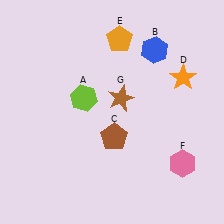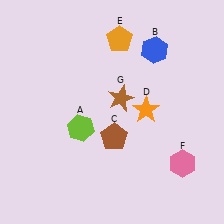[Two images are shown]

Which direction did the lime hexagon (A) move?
The lime hexagon (A) moved down.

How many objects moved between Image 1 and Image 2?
2 objects moved between the two images.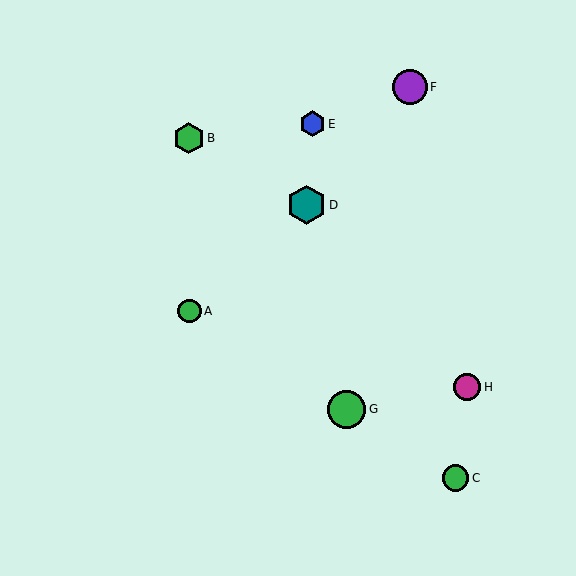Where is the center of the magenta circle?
The center of the magenta circle is at (467, 387).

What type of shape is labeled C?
Shape C is a green circle.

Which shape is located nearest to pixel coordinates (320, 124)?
The blue hexagon (labeled E) at (312, 124) is nearest to that location.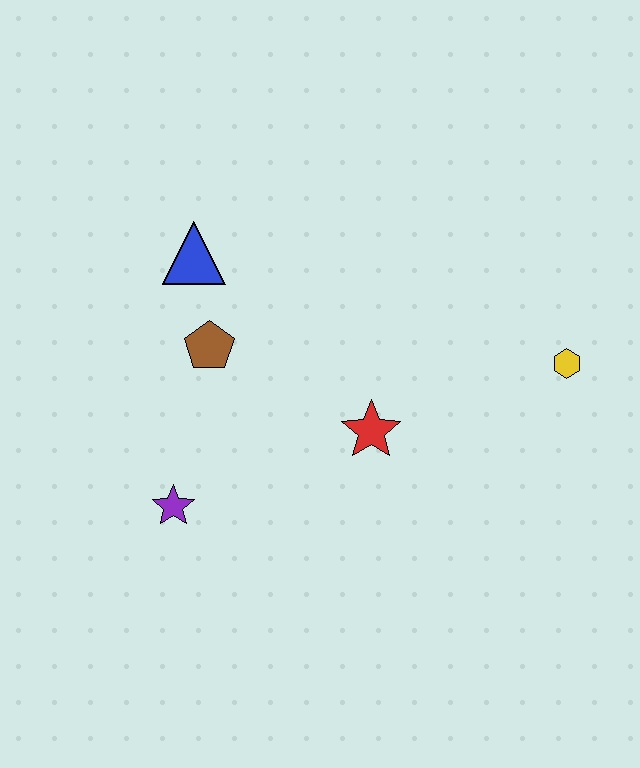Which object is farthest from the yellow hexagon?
The purple star is farthest from the yellow hexagon.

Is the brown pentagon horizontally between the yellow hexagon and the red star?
No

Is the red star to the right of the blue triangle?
Yes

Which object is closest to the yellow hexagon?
The red star is closest to the yellow hexagon.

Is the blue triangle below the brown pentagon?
No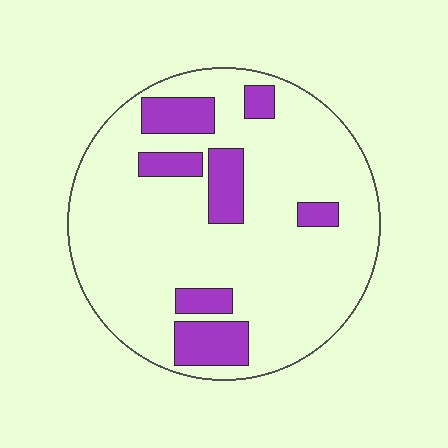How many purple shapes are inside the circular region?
7.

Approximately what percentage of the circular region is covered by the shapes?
Approximately 20%.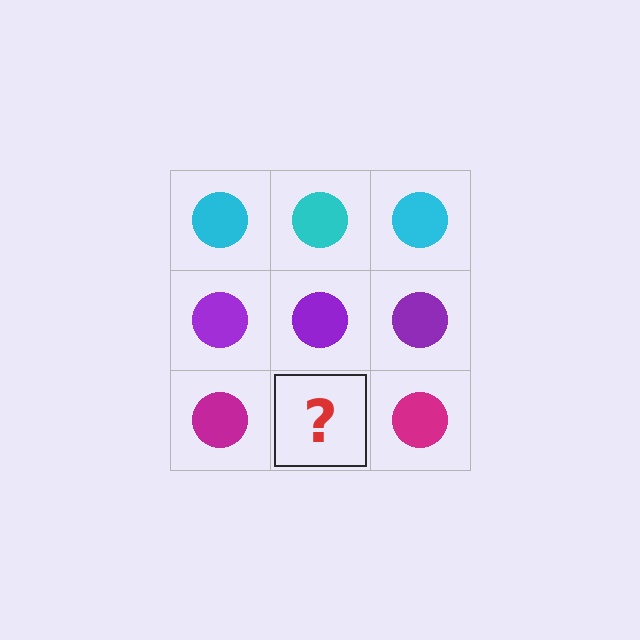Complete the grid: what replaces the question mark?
The question mark should be replaced with a magenta circle.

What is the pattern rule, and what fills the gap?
The rule is that each row has a consistent color. The gap should be filled with a magenta circle.